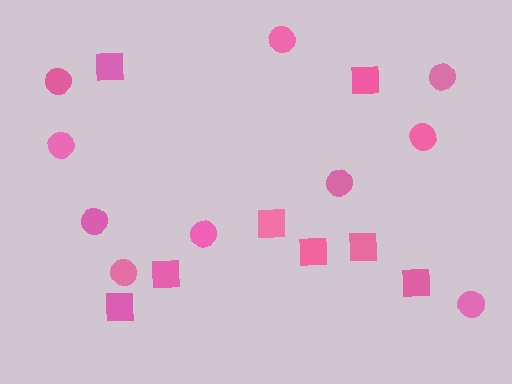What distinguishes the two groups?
There are 2 groups: one group of circles (10) and one group of squares (8).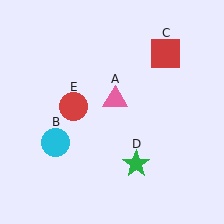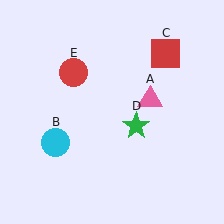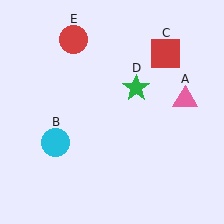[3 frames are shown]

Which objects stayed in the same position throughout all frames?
Cyan circle (object B) and red square (object C) remained stationary.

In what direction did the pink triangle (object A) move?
The pink triangle (object A) moved right.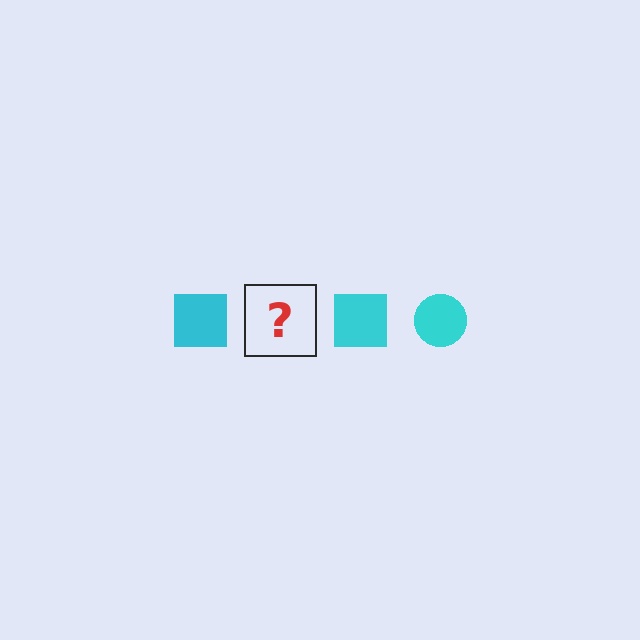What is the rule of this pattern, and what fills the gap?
The rule is that the pattern cycles through square, circle shapes in cyan. The gap should be filled with a cyan circle.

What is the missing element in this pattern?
The missing element is a cyan circle.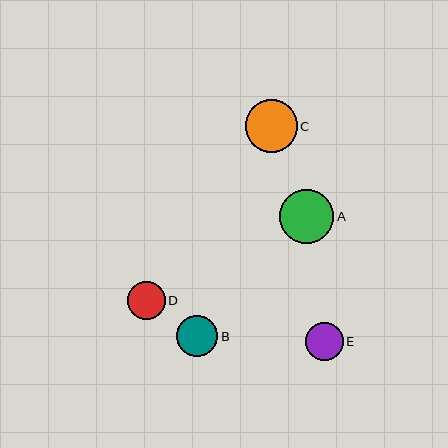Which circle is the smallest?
Circle E is the smallest with a size of approximately 38 pixels.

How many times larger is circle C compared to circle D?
Circle C is approximately 1.4 times the size of circle D.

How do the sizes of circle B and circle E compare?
Circle B and circle E are approximately the same size.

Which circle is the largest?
Circle A is the largest with a size of approximately 54 pixels.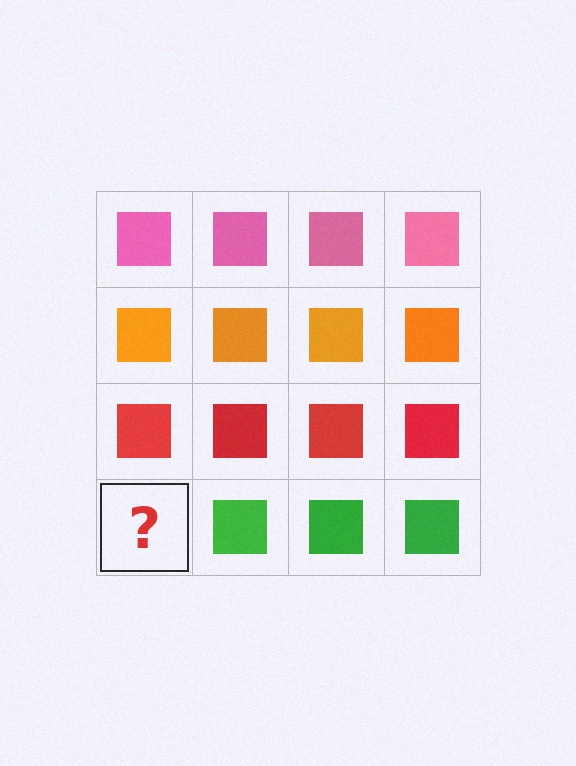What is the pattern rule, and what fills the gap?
The rule is that each row has a consistent color. The gap should be filled with a green square.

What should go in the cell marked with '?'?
The missing cell should contain a green square.